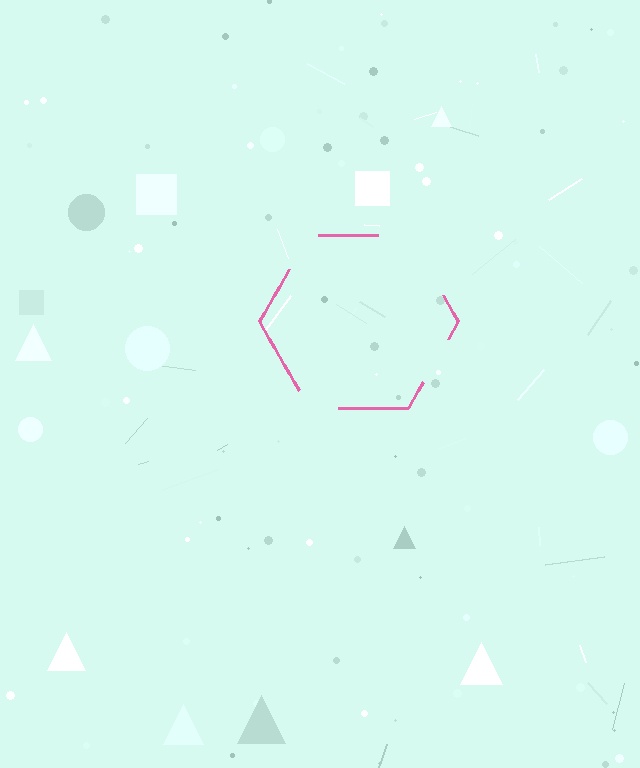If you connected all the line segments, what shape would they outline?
They would outline a hexagon.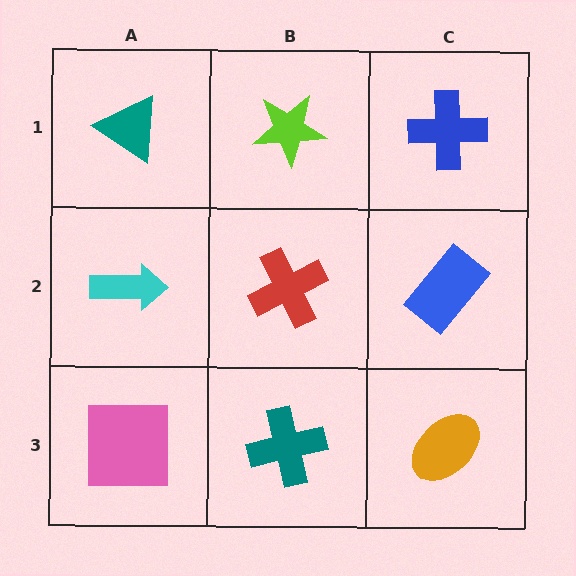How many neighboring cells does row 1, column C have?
2.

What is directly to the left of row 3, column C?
A teal cross.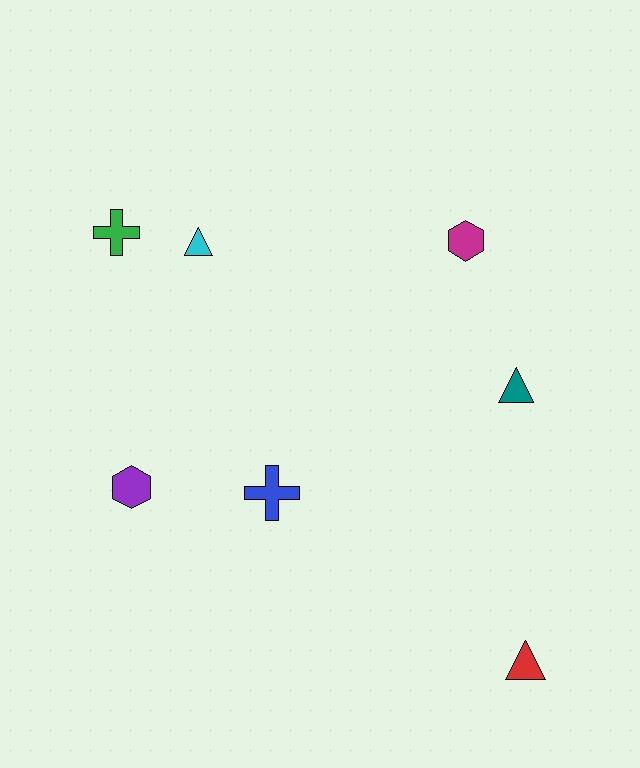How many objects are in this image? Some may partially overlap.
There are 7 objects.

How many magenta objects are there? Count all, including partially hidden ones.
There is 1 magenta object.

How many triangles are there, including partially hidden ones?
There are 3 triangles.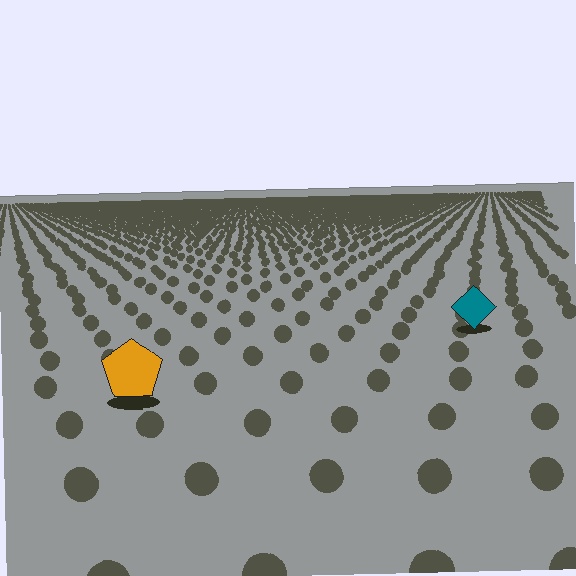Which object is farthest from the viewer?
The teal diamond is farthest from the viewer. It appears smaller and the ground texture around it is denser.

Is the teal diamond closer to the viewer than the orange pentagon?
No. The orange pentagon is closer — you can tell from the texture gradient: the ground texture is coarser near it.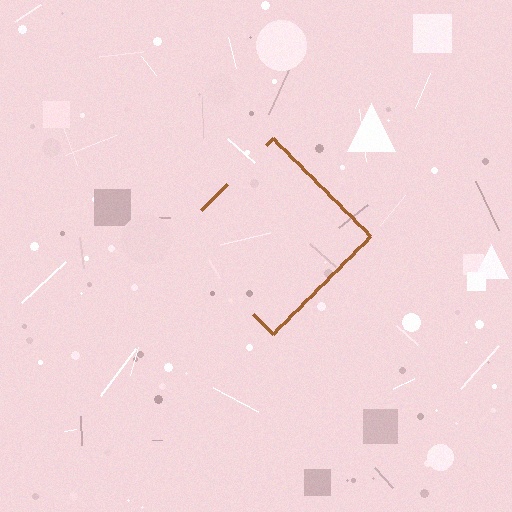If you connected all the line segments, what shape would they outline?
They would outline a diamond.